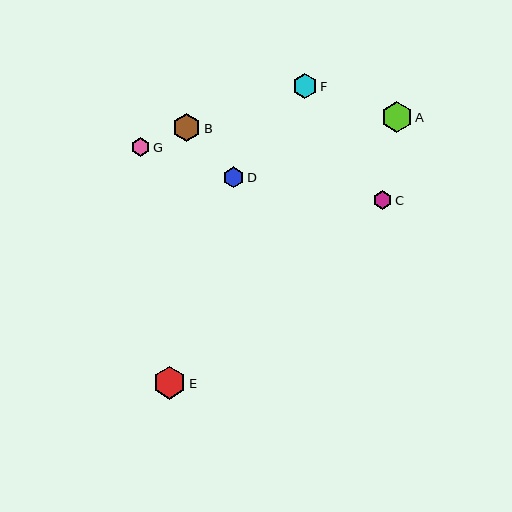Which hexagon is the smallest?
Hexagon C is the smallest with a size of approximately 19 pixels.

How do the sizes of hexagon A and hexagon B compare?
Hexagon A and hexagon B are approximately the same size.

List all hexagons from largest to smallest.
From largest to smallest: E, A, B, F, D, G, C.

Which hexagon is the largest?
Hexagon E is the largest with a size of approximately 33 pixels.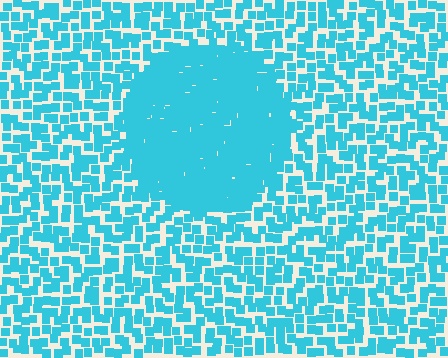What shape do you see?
I see a circle.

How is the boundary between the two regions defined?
The boundary is defined by a change in element density (approximately 2.4x ratio). All elements are the same color, size, and shape.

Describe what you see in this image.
The image contains small cyan elements arranged at two different densities. A circle-shaped region is visible where the elements are more densely packed than the surrounding area.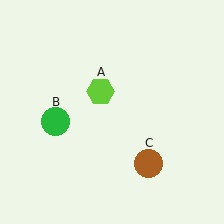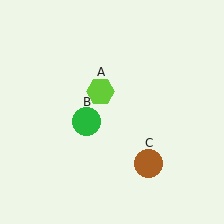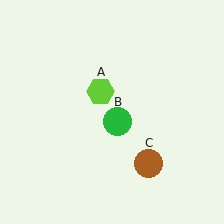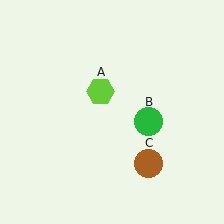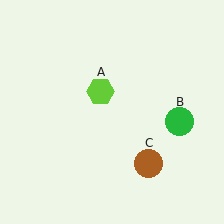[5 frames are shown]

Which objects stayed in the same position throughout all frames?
Lime hexagon (object A) and brown circle (object C) remained stationary.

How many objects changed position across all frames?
1 object changed position: green circle (object B).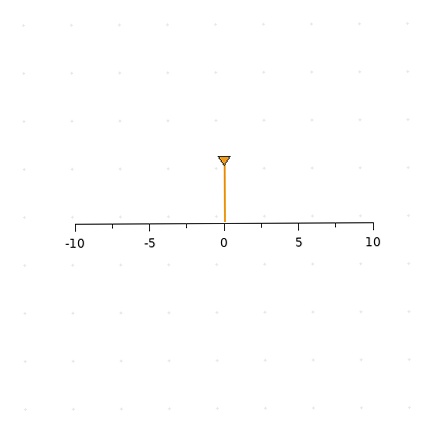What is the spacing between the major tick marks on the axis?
The major ticks are spaced 5 apart.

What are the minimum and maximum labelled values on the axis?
The axis runs from -10 to 10.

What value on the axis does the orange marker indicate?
The marker indicates approximately 0.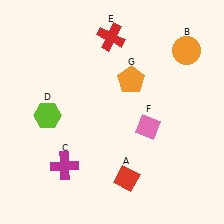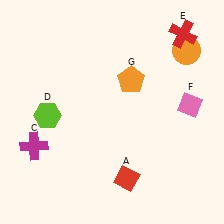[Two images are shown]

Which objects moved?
The objects that moved are: the magenta cross (C), the red cross (E), the pink diamond (F).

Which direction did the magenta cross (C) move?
The magenta cross (C) moved left.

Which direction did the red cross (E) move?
The red cross (E) moved right.